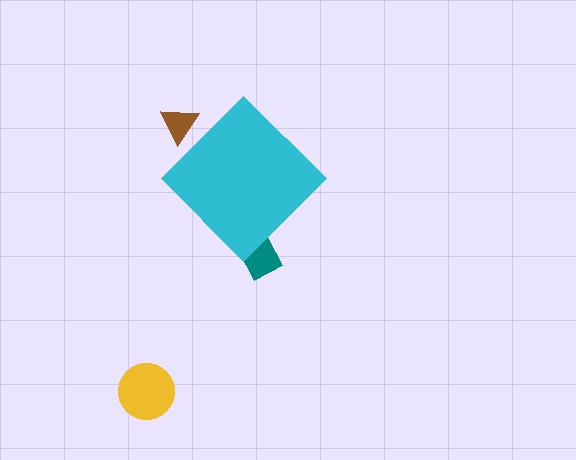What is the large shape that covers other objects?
A cyan diamond.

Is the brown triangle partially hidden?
Yes, the brown triangle is partially hidden behind the cyan diamond.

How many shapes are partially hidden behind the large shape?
2 shapes are partially hidden.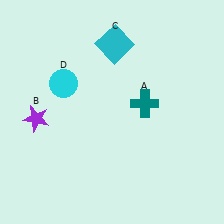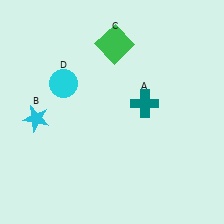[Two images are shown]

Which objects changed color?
B changed from purple to cyan. C changed from cyan to green.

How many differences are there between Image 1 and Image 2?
There are 2 differences between the two images.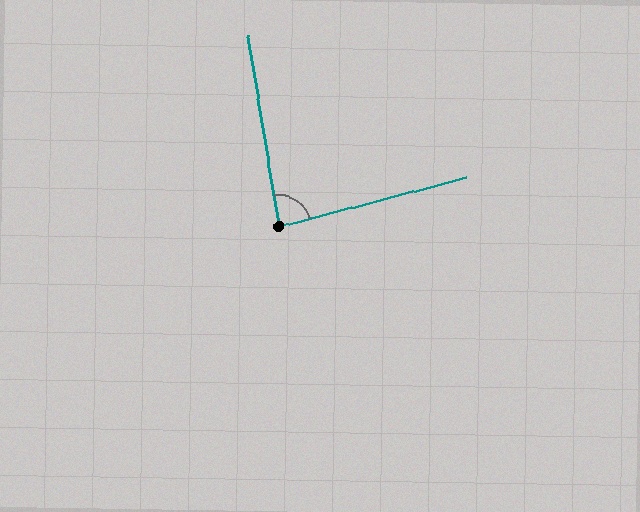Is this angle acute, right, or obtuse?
It is acute.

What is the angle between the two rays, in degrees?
Approximately 85 degrees.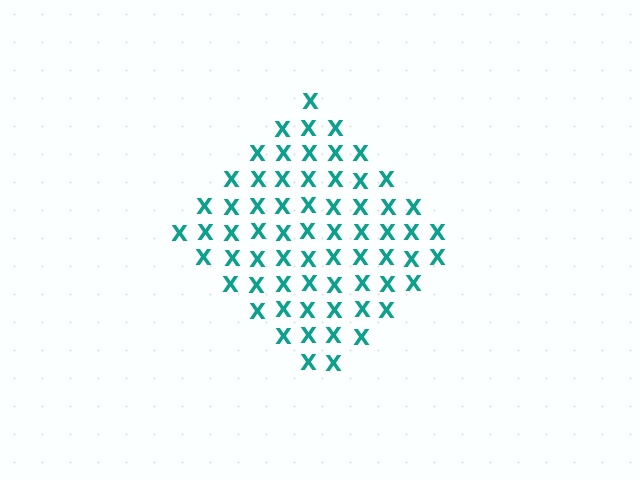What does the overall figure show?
The overall figure shows a diamond.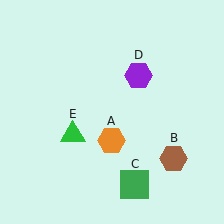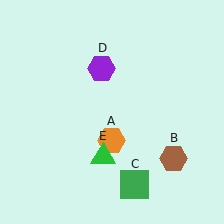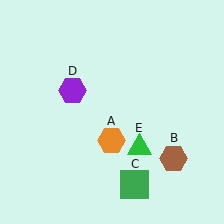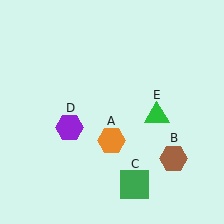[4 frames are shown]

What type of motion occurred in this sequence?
The purple hexagon (object D), green triangle (object E) rotated counterclockwise around the center of the scene.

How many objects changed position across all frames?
2 objects changed position: purple hexagon (object D), green triangle (object E).